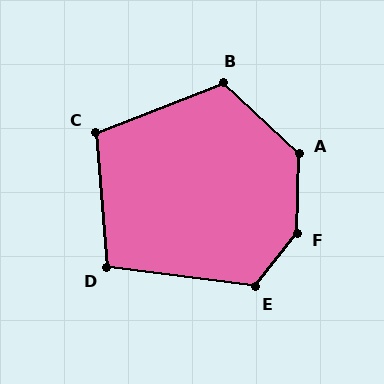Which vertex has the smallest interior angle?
D, at approximately 102 degrees.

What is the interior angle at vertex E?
Approximately 121 degrees (obtuse).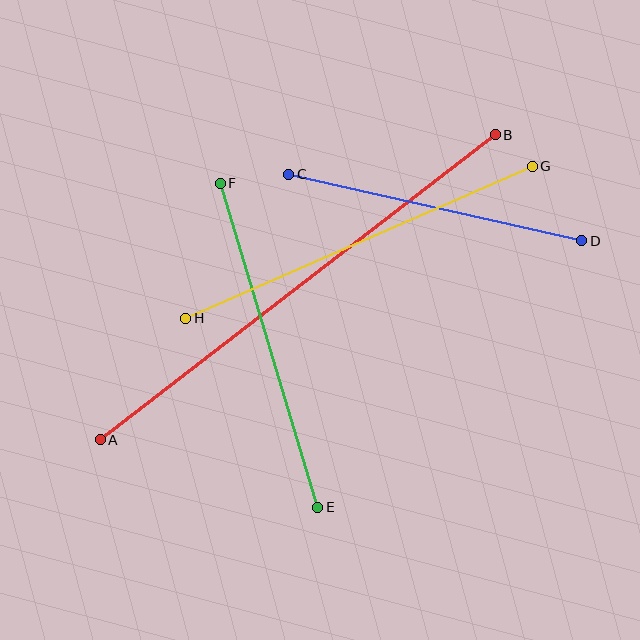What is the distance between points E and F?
The distance is approximately 338 pixels.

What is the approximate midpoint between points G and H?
The midpoint is at approximately (359, 242) pixels.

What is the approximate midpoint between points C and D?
The midpoint is at approximately (435, 207) pixels.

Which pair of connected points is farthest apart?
Points A and B are farthest apart.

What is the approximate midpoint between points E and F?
The midpoint is at approximately (269, 345) pixels.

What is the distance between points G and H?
The distance is approximately 378 pixels.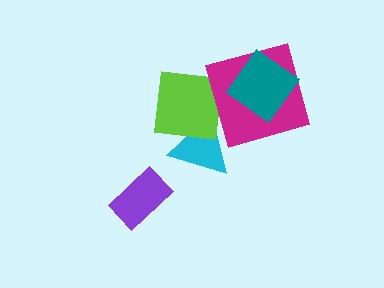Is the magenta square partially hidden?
Yes, it is partially covered by another shape.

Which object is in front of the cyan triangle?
The lime square is in front of the cyan triangle.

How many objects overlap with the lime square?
2 objects overlap with the lime square.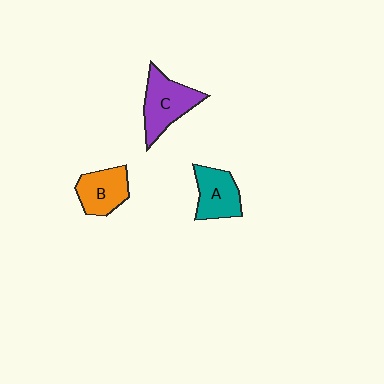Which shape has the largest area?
Shape C (purple).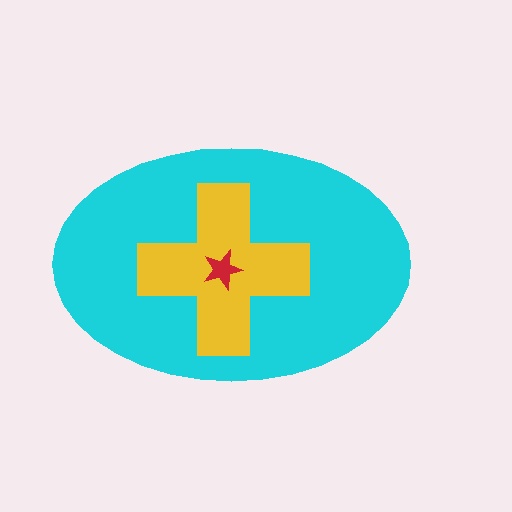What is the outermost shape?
The cyan ellipse.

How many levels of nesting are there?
3.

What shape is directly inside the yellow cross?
The red star.